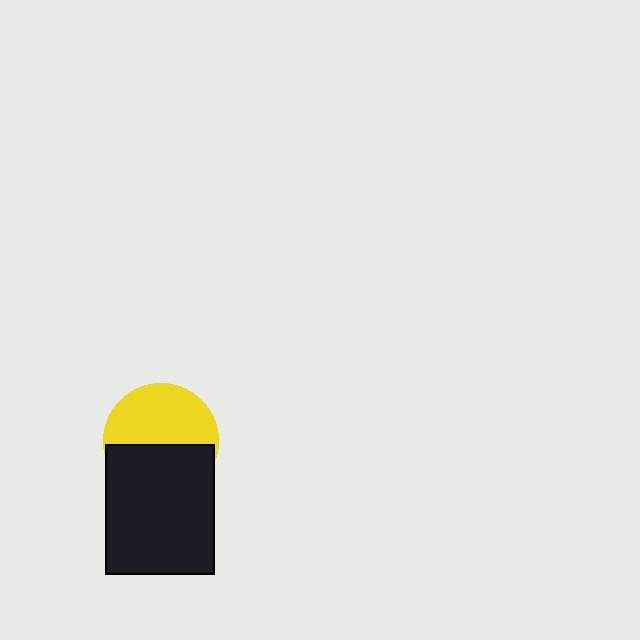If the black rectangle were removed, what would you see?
You would see the complete yellow circle.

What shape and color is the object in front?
The object in front is a black rectangle.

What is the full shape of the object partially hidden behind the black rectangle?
The partially hidden object is a yellow circle.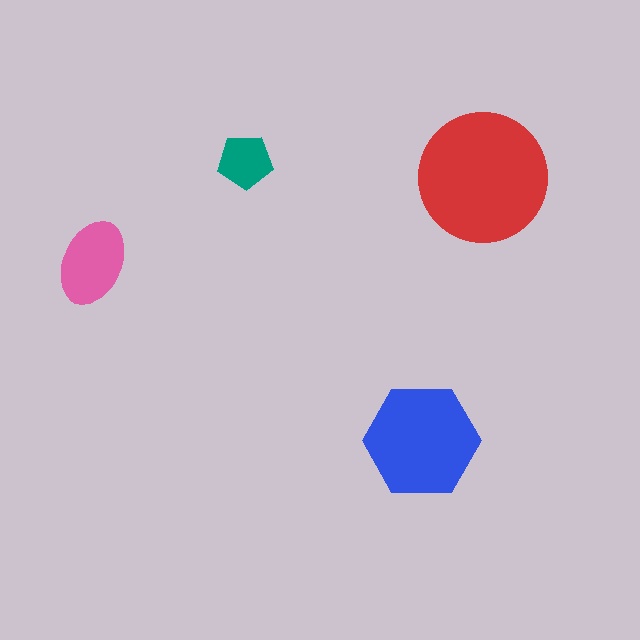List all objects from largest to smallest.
The red circle, the blue hexagon, the pink ellipse, the teal pentagon.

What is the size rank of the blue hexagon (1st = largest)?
2nd.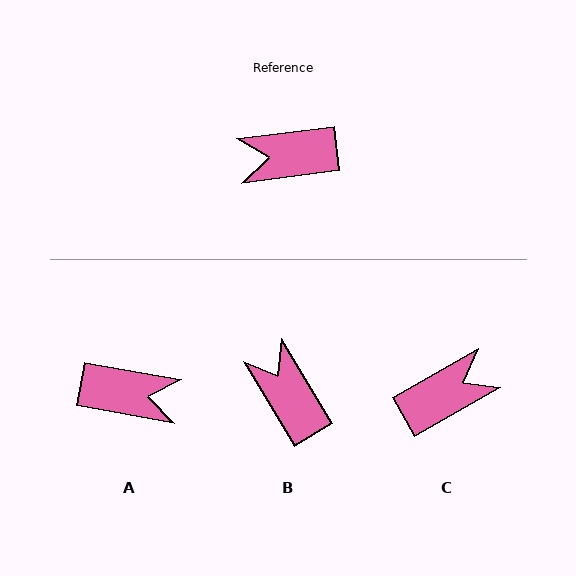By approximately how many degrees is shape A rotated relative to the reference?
Approximately 163 degrees counter-clockwise.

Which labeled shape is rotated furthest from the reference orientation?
A, about 163 degrees away.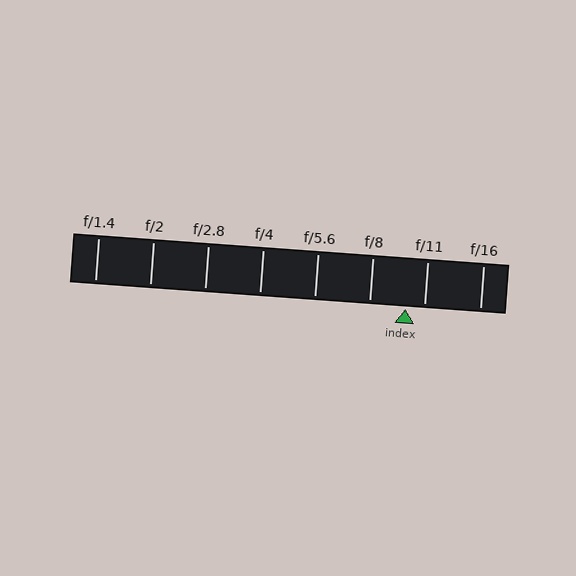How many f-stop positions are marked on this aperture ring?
There are 8 f-stop positions marked.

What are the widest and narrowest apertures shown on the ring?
The widest aperture shown is f/1.4 and the narrowest is f/16.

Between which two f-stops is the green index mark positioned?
The index mark is between f/8 and f/11.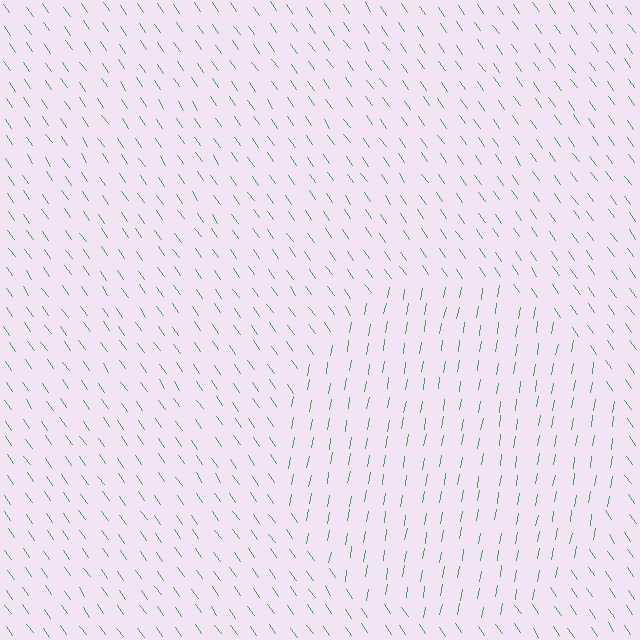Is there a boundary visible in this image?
Yes, there is a texture boundary formed by a change in line orientation.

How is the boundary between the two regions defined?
The boundary is defined purely by a change in line orientation (approximately 45 degrees difference). All lines are the same color and thickness.